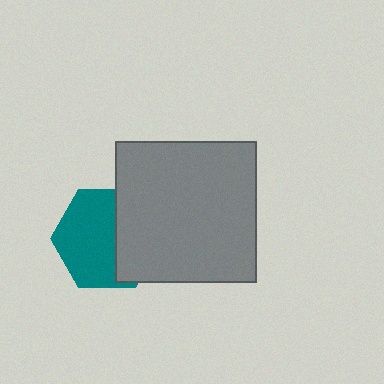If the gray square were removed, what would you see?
You would see the complete teal hexagon.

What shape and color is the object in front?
The object in front is a gray square.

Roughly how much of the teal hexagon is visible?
About half of it is visible (roughly 61%).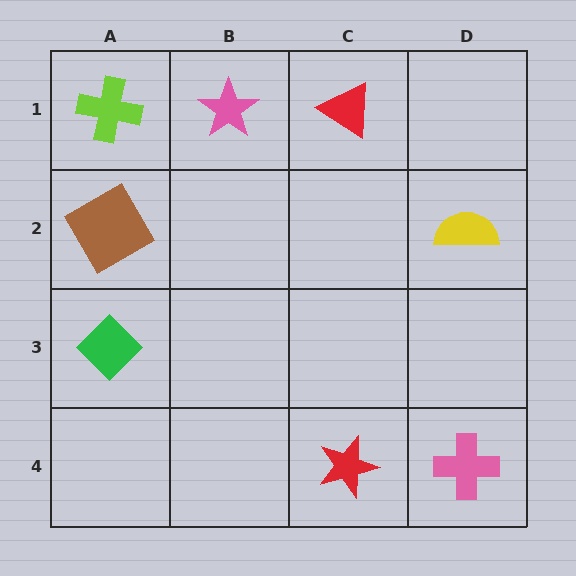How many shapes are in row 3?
1 shape.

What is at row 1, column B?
A pink star.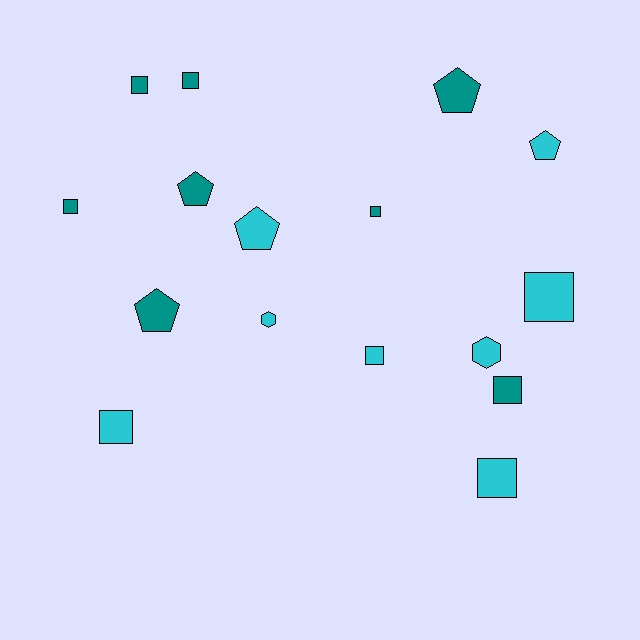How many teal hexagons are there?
There are no teal hexagons.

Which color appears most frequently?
Teal, with 8 objects.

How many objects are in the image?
There are 16 objects.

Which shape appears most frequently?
Square, with 9 objects.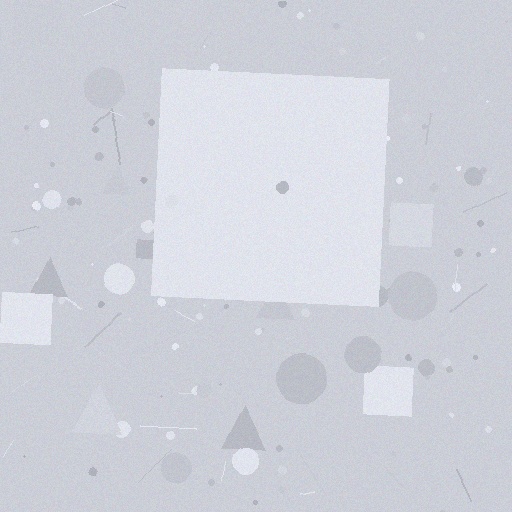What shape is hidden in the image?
A square is hidden in the image.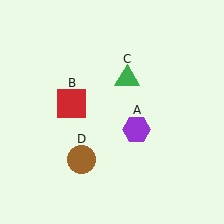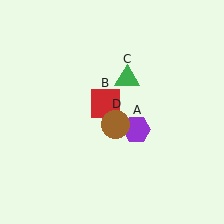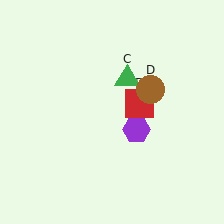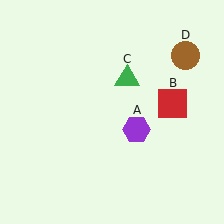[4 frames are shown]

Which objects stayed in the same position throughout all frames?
Purple hexagon (object A) and green triangle (object C) remained stationary.